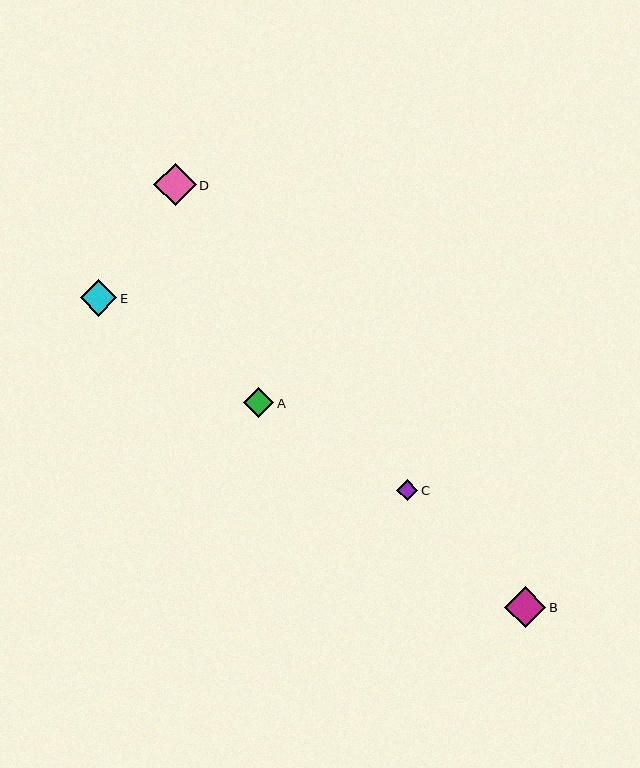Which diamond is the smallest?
Diamond C is the smallest with a size of approximately 21 pixels.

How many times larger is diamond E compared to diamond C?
Diamond E is approximately 1.7 times the size of diamond C.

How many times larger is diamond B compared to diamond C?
Diamond B is approximately 2.0 times the size of diamond C.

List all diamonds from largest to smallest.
From largest to smallest: D, B, E, A, C.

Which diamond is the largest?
Diamond D is the largest with a size of approximately 43 pixels.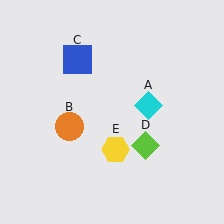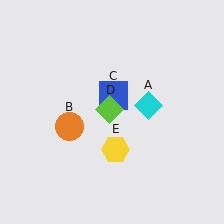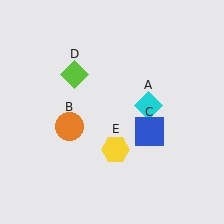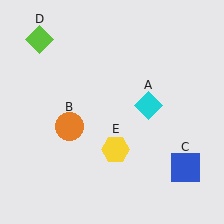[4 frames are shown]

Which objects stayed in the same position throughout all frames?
Cyan diamond (object A) and orange circle (object B) and yellow hexagon (object E) remained stationary.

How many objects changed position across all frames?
2 objects changed position: blue square (object C), lime diamond (object D).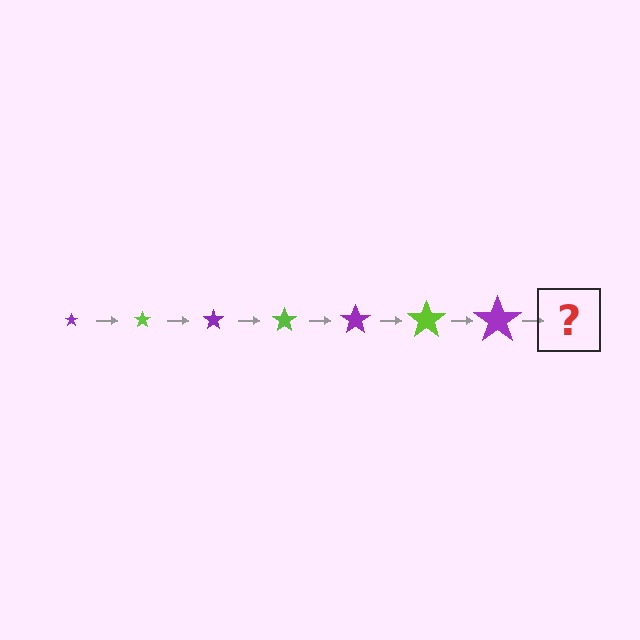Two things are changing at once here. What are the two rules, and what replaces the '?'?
The two rules are that the star grows larger each step and the color cycles through purple and lime. The '?' should be a lime star, larger than the previous one.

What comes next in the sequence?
The next element should be a lime star, larger than the previous one.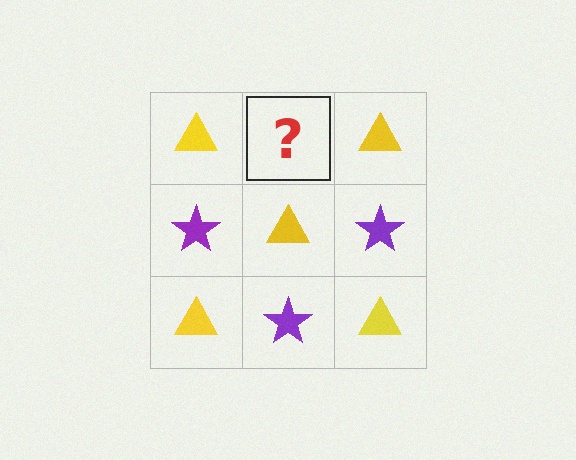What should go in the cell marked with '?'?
The missing cell should contain a purple star.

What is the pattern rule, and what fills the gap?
The rule is that it alternates yellow triangle and purple star in a checkerboard pattern. The gap should be filled with a purple star.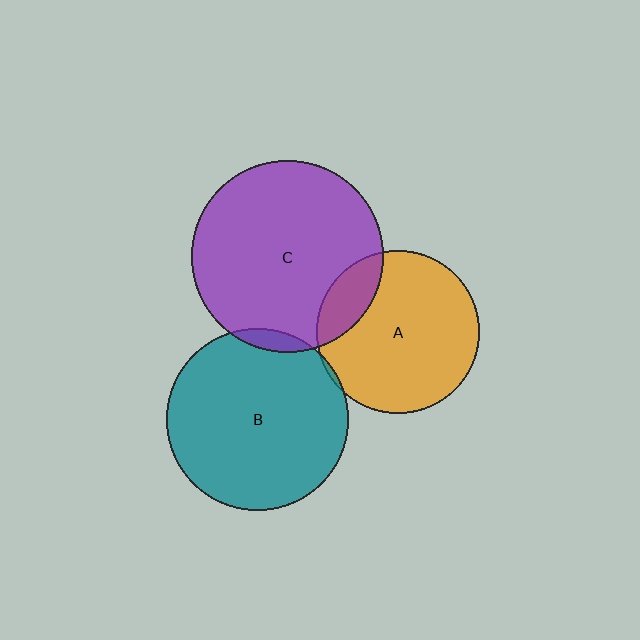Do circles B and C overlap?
Yes.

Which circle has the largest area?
Circle C (purple).